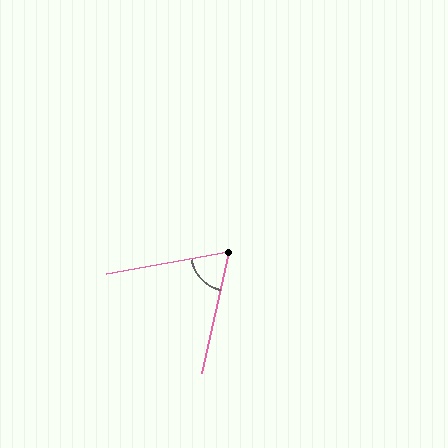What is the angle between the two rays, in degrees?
Approximately 67 degrees.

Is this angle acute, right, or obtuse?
It is acute.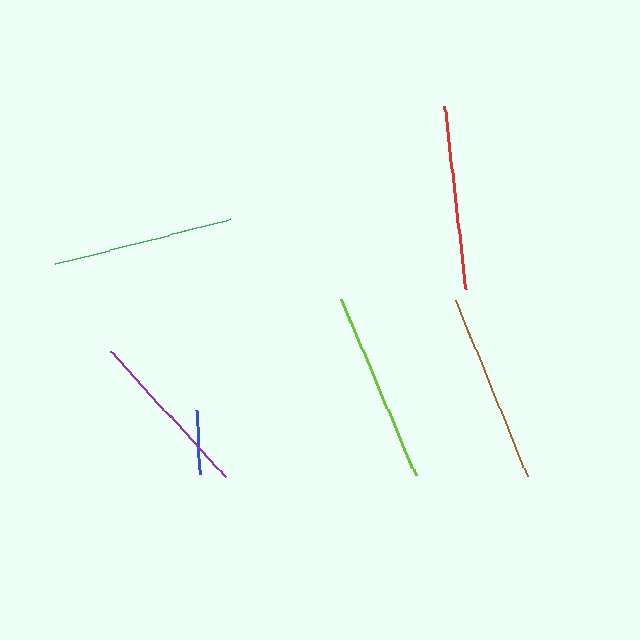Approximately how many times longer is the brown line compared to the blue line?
The brown line is approximately 3.0 times the length of the blue line.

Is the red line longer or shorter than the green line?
The red line is longer than the green line.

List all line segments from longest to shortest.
From longest to shortest: lime, brown, red, green, purple, blue.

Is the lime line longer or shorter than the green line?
The lime line is longer than the green line.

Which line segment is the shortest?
The blue line is the shortest at approximately 64 pixels.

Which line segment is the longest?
The lime line is the longest at approximately 192 pixels.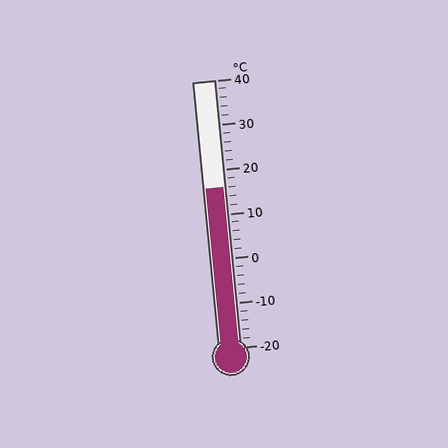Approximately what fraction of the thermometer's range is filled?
The thermometer is filled to approximately 60% of its range.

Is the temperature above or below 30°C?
The temperature is below 30°C.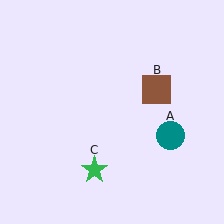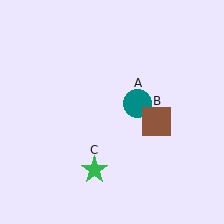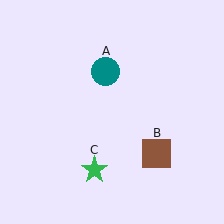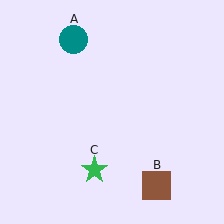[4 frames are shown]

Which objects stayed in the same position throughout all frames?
Green star (object C) remained stationary.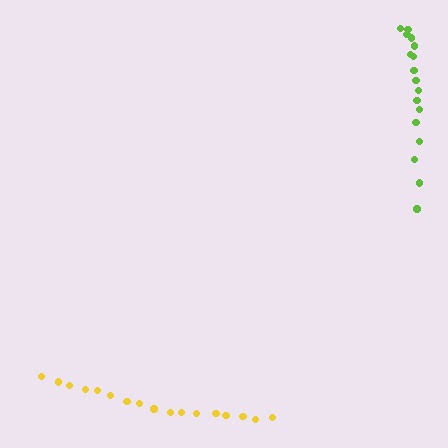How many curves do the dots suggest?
There are 2 distinct paths.